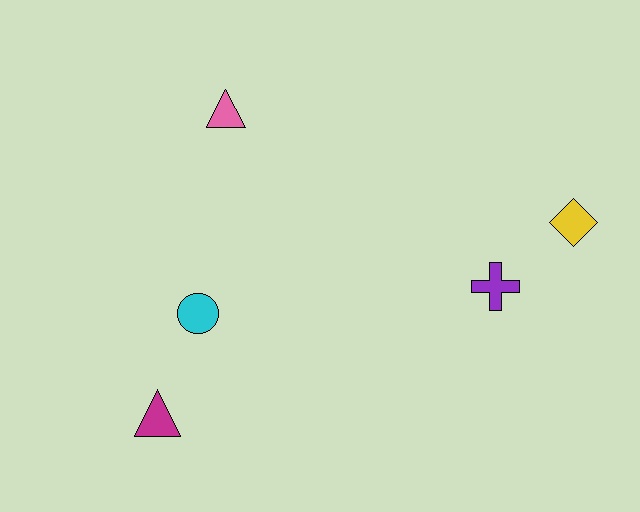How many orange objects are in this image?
There are no orange objects.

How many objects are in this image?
There are 5 objects.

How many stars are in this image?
There are no stars.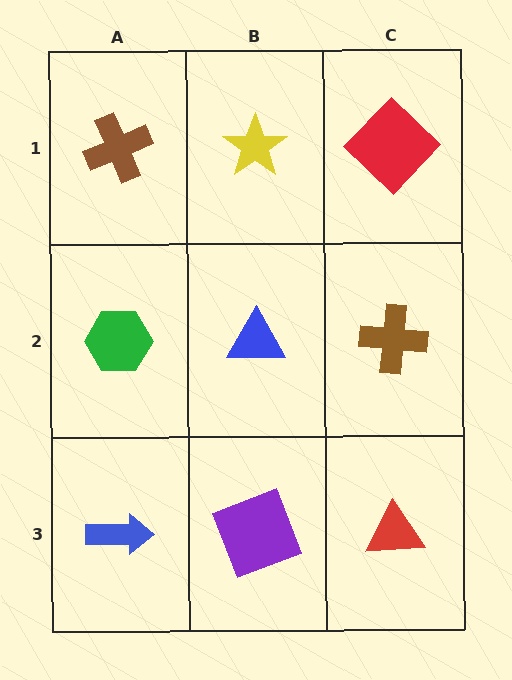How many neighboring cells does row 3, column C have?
2.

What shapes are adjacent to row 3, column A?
A green hexagon (row 2, column A), a purple square (row 3, column B).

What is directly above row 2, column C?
A red diamond.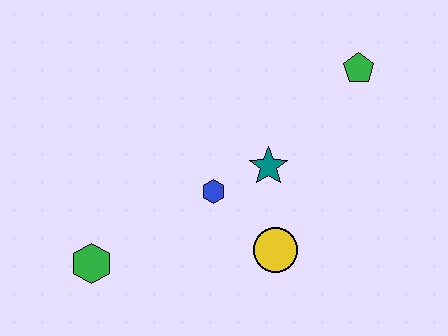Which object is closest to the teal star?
The blue hexagon is closest to the teal star.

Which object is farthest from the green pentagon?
The green hexagon is farthest from the green pentagon.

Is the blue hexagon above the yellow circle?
Yes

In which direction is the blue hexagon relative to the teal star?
The blue hexagon is to the left of the teal star.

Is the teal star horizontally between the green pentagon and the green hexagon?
Yes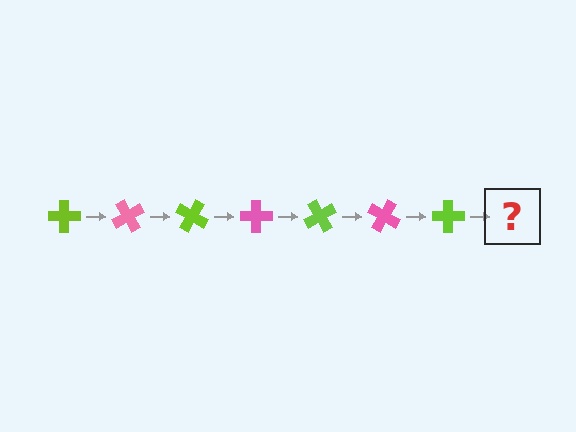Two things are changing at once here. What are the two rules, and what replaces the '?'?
The two rules are that it rotates 60 degrees each step and the color cycles through lime and pink. The '?' should be a pink cross, rotated 420 degrees from the start.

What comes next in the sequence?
The next element should be a pink cross, rotated 420 degrees from the start.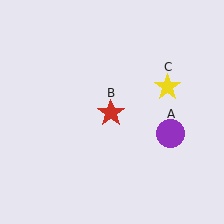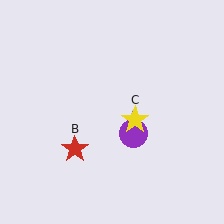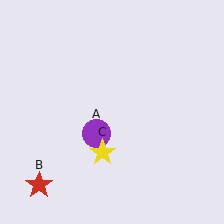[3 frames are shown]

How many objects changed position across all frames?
3 objects changed position: purple circle (object A), red star (object B), yellow star (object C).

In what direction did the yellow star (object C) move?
The yellow star (object C) moved down and to the left.